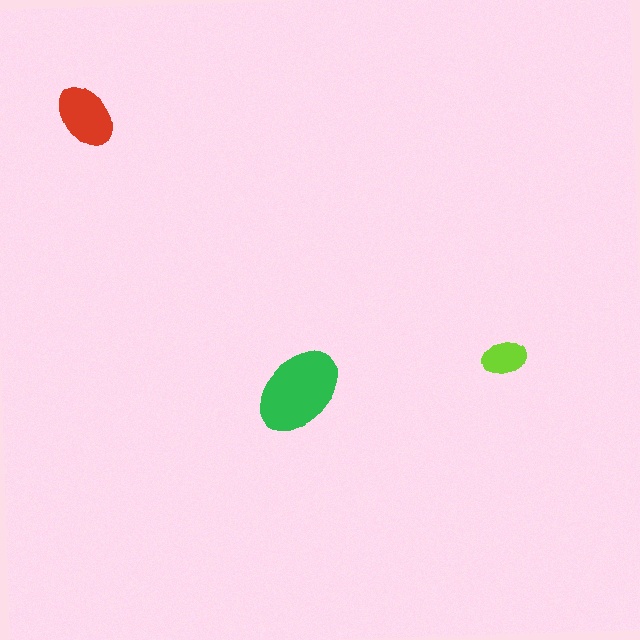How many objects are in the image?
There are 3 objects in the image.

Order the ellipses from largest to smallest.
the green one, the red one, the lime one.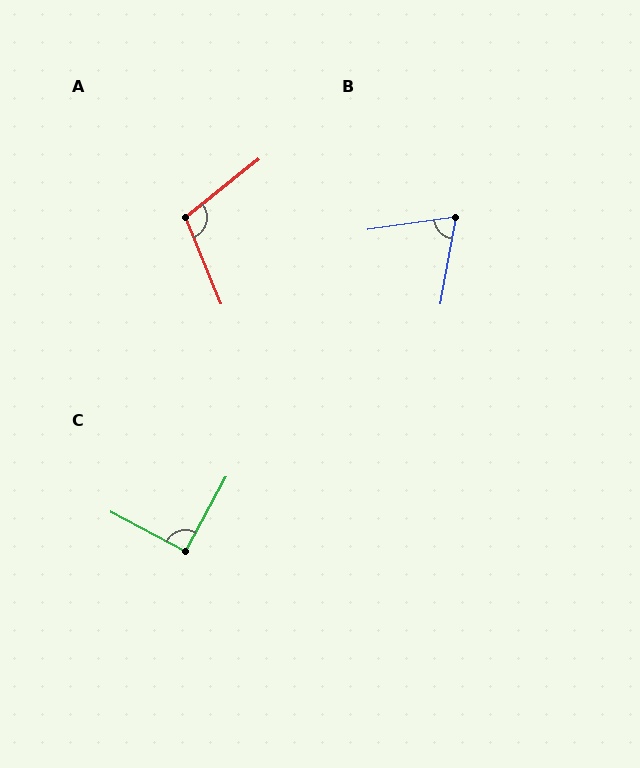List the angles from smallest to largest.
B (72°), C (91°), A (106°).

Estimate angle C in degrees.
Approximately 91 degrees.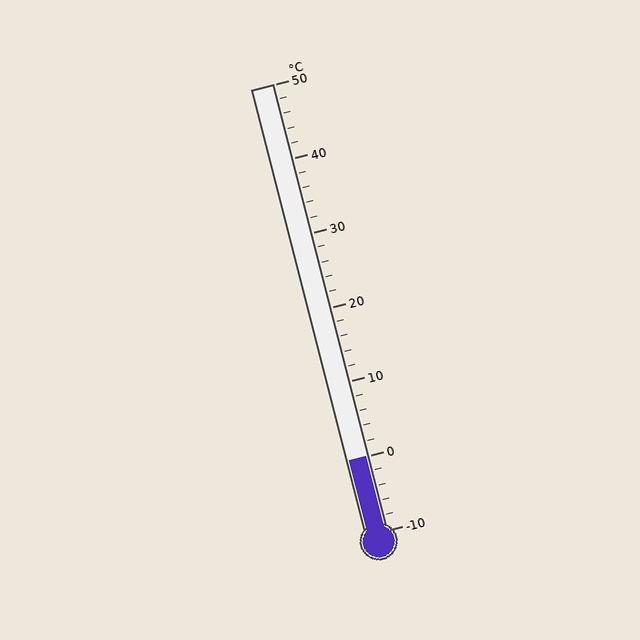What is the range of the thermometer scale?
The thermometer scale ranges from -10°C to 50°C.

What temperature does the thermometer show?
The thermometer shows approximately 0°C.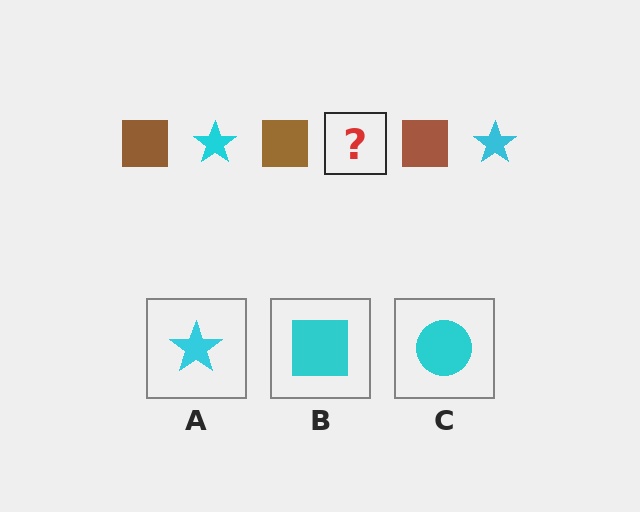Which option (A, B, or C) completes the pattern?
A.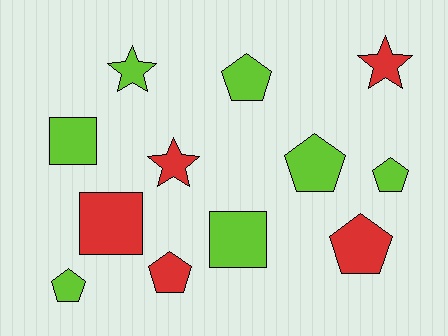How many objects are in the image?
There are 12 objects.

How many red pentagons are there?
There are 2 red pentagons.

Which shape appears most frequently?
Pentagon, with 6 objects.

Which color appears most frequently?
Lime, with 7 objects.